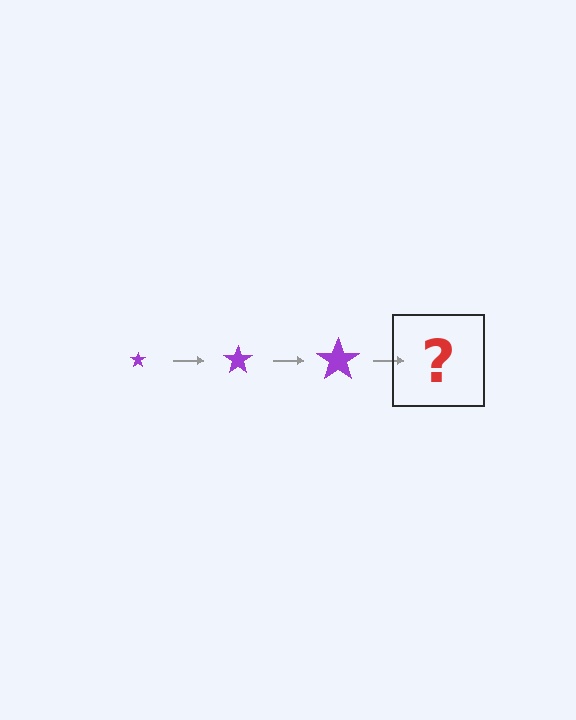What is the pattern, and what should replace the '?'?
The pattern is that the star gets progressively larger each step. The '?' should be a purple star, larger than the previous one.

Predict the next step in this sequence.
The next step is a purple star, larger than the previous one.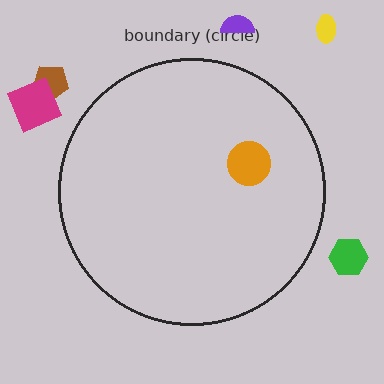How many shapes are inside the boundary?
1 inside, 5 outside.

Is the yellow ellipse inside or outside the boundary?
Outside.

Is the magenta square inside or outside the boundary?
Outside.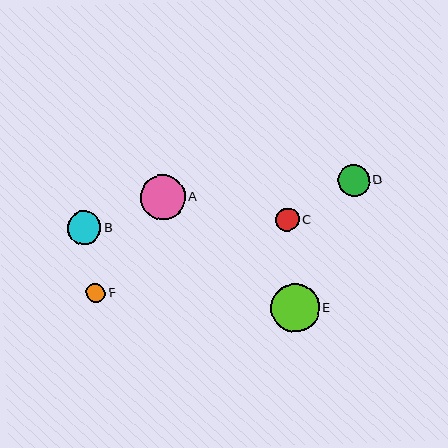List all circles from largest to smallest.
From largest to smallest: E, A, B, D, C, F.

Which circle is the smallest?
Circle F is the smallest with a size of approximately 19 pixels.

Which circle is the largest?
Circle E is the largest with a size of approximately 48 pixels.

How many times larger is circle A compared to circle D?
Circle A is approximately 1.4 times the size of circle D.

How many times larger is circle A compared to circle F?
Circle A is approximately 2.3 times the size of circle F.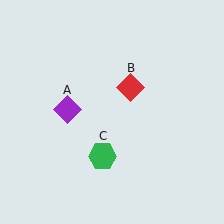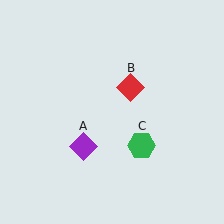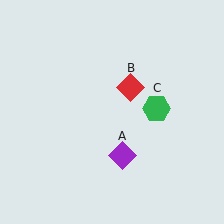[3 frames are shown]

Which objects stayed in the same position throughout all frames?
Red diamond (object B) remained stationary.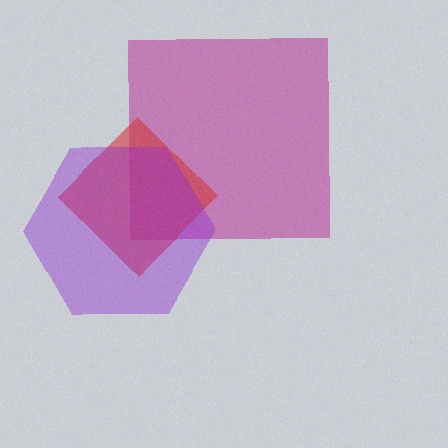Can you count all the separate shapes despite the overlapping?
Yes, there are 3 separate shapes.